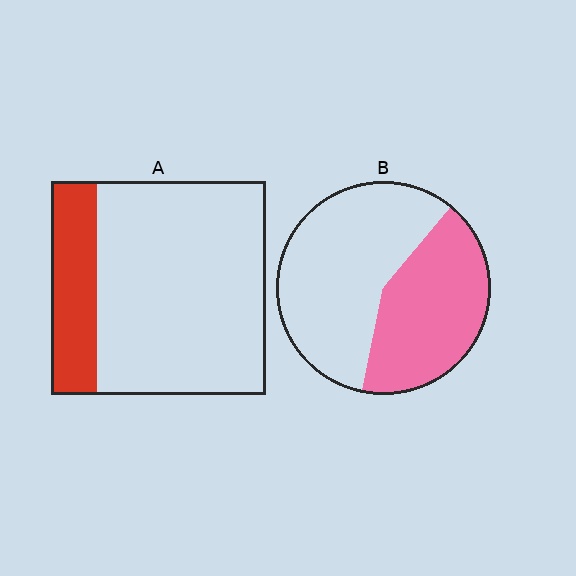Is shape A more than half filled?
No.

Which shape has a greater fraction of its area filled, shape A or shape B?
Shape B.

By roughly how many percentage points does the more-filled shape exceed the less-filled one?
By roughly 20 percentage points (B over A).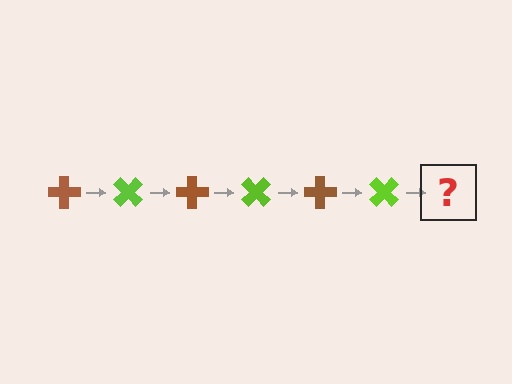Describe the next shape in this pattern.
It should be a brown cross, rotated 270 degrees from the start.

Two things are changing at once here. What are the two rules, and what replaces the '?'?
The two rules are that it rotates 45 degrees each step and the color cycles through brown and lime. The '?' should be a brown cross, rotated 270 degrees from the start.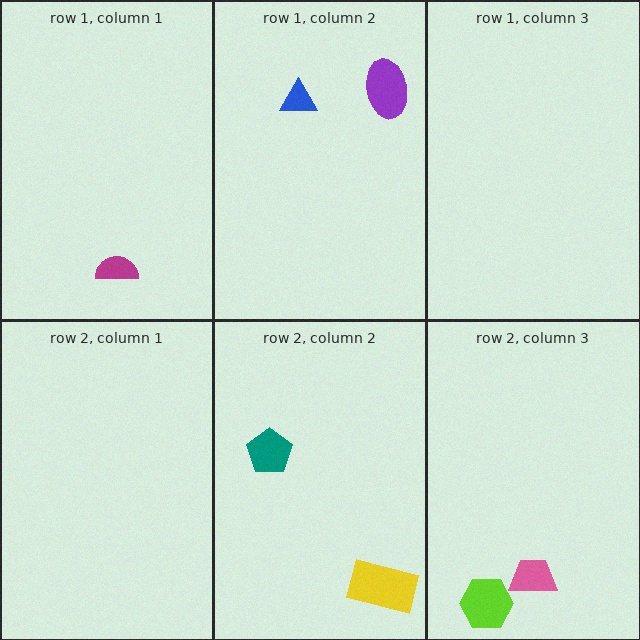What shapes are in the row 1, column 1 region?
The magenta semicircle.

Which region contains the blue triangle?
The row 1, column 2 region.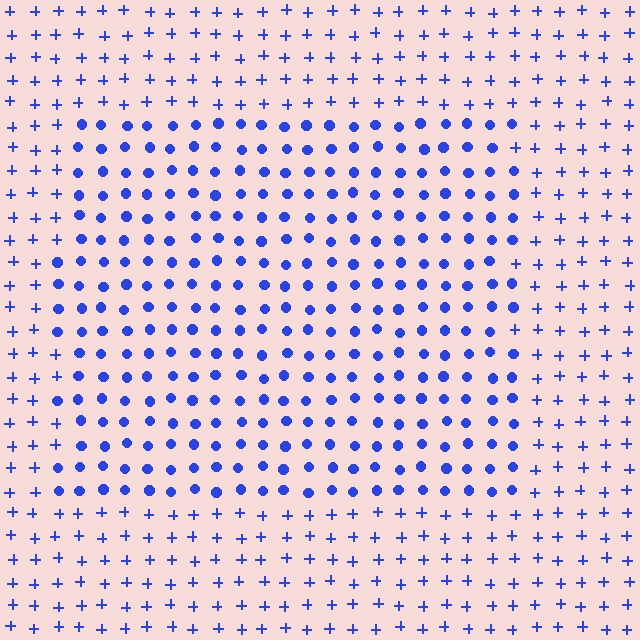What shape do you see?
I see a rectangle.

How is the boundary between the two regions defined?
The boundary is defined by a change in element shape: circles inside vs. plus signs outside. All elements share the same color and spacing.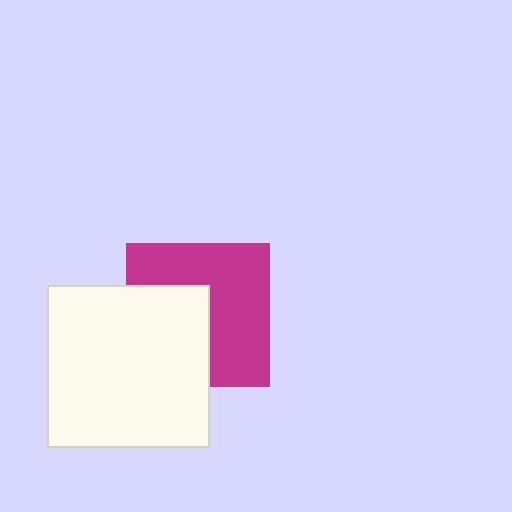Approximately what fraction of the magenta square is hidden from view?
Roughly 41% of the magenta square is hidden behind the white square.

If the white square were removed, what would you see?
You would see the complete magenta square.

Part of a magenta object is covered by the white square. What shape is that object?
It is a square.